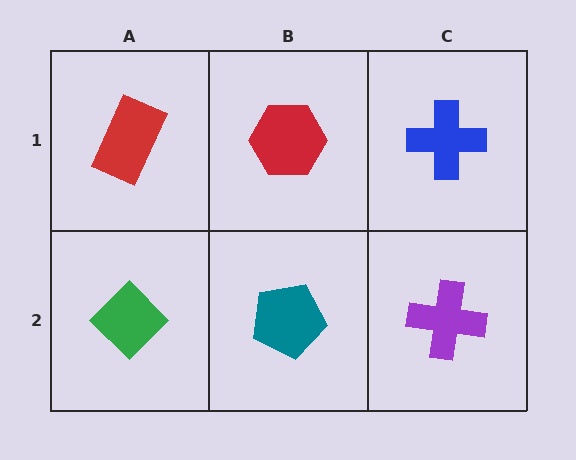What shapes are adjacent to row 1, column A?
A green diamond (row 2, column A), a red hexagon (row 1, column B).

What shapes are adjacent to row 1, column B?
A teal pentagon (row 2, column B), a red rectangle (row 1, column A), a blue cross (row 1, column C).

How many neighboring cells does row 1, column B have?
3.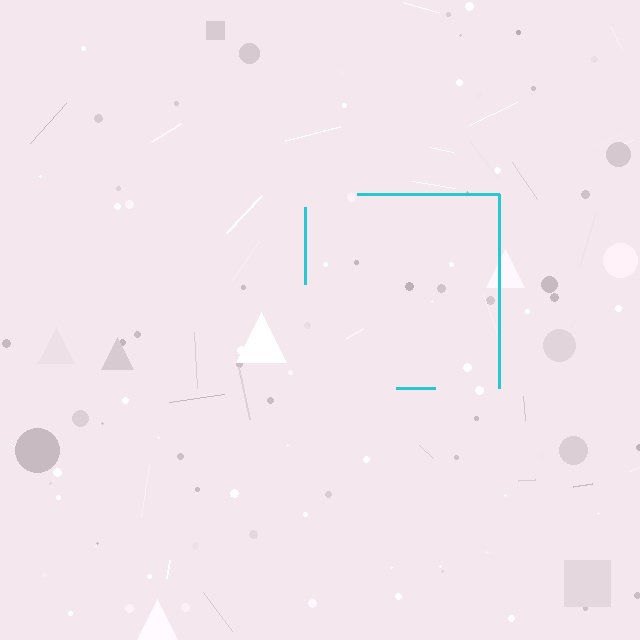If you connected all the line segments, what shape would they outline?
They would outline a square.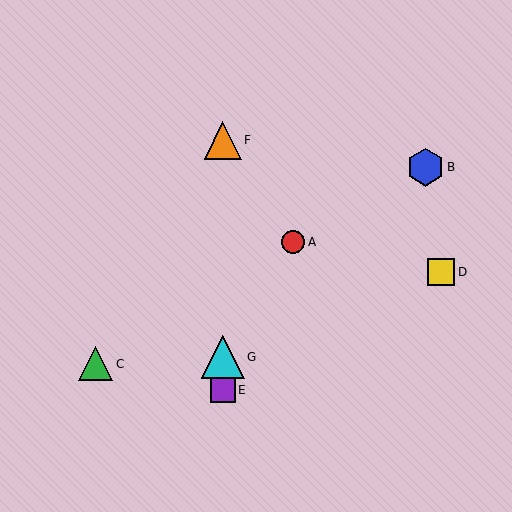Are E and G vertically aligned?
Yes, both are at x≈223.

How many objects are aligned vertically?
3 objects (E, F, G) are aligned vertically.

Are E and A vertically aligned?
No, E is at x≈223 and A is at x≈293.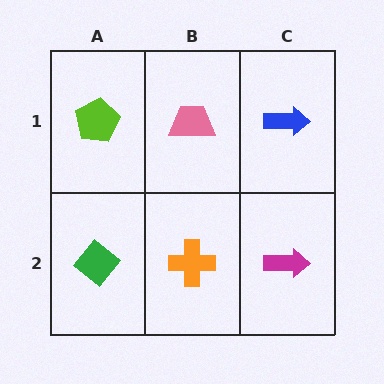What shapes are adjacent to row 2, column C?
A blue arrow (row 1, column C), an orange cross (row 2, column B).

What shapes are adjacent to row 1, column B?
An orange cross (row 2, column B), a lime pentagon (row 1, column A), a blue arrow (row 1, column C).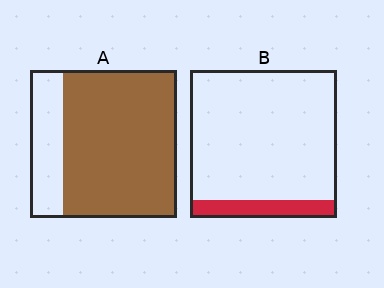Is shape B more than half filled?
No.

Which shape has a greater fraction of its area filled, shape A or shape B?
Shape A.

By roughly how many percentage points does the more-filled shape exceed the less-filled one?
By roughly 65 percentage points (A over B).